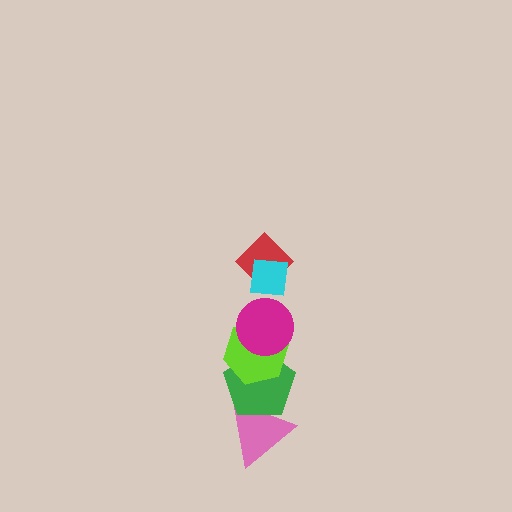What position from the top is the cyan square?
The cyan square is 1st from the top.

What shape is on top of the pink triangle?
The green pentagon is on top of the pink triangle.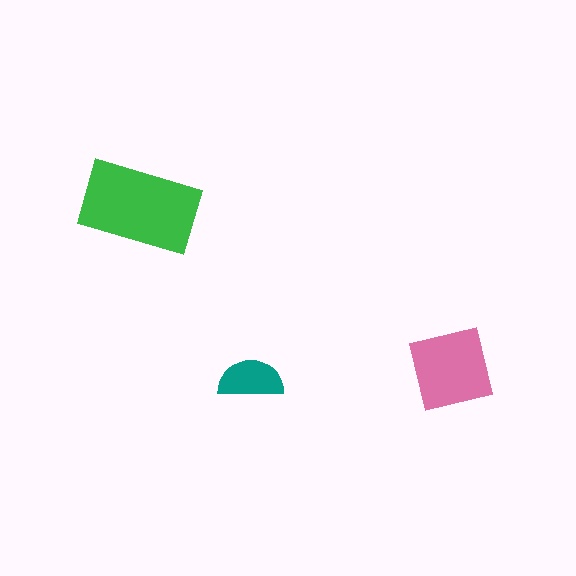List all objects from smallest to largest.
The teal semicircle, the pink square, the green rectangle.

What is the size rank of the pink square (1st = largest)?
2nd.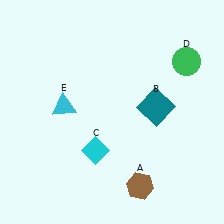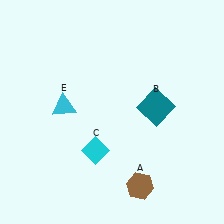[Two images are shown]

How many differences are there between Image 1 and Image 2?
There is 1 difference between the two images.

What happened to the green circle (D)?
The green circle (D) was removed in Image 2. It was in the top-right area of Image 1.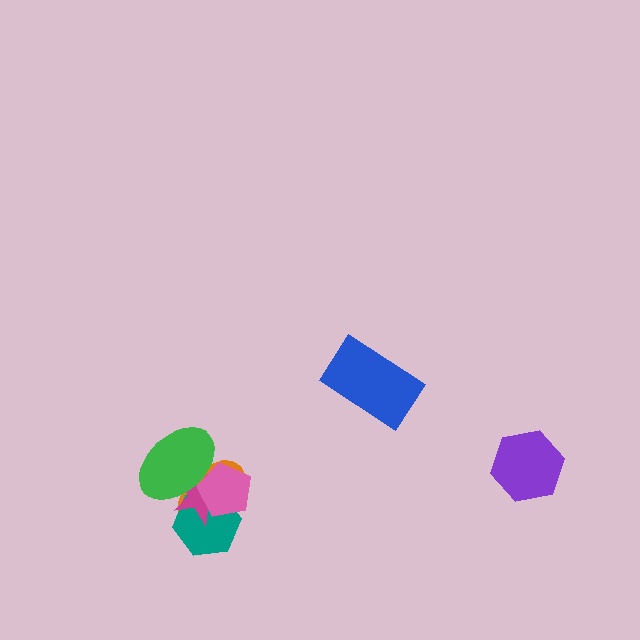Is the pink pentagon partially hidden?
Yes, it is partially covered by another shape.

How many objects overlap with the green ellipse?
4 objects overlap with the green ellipse.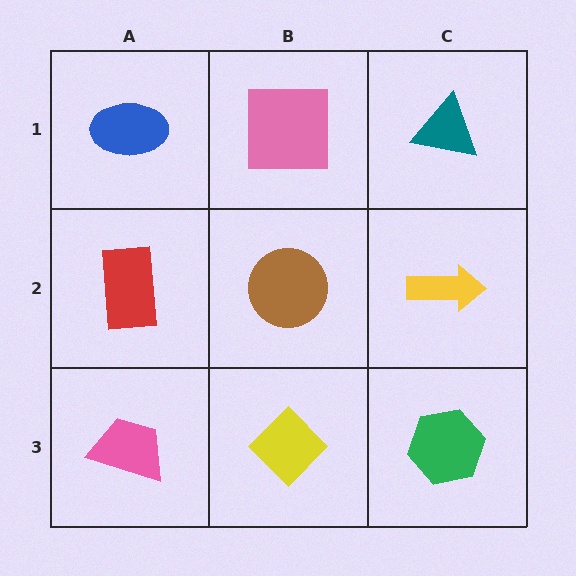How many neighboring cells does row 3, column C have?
2.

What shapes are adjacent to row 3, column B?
A brown circle (row 2, column B), a pink trapezoid (row 3, column A), a green hexagon (row 3, column C).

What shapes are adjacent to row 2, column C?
A teal triangle (row 1, column C), a green hexagon (row 3, column C), a brown circle (row 2, column B).